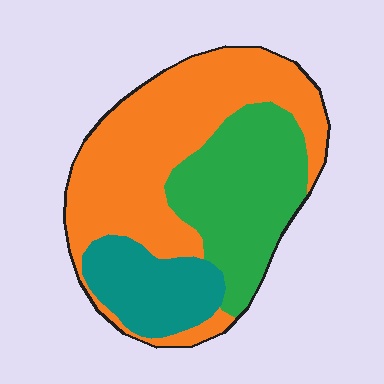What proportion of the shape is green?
Green covers around 30% of the shape.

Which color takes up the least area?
Teal, at roughly 20%.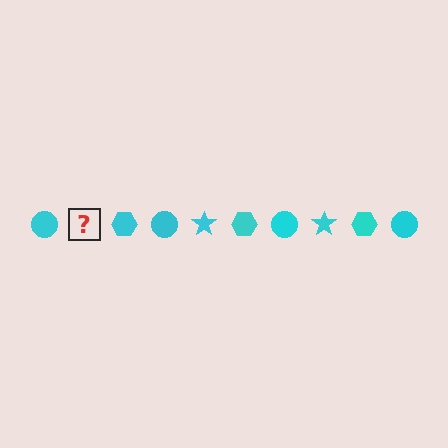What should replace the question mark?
The question mark should be replaced with a cyan star.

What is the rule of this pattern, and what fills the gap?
The rule is that the pattern cycles through circle, star, hexagon shapes in cyan. The gap should be filled with a cyan star.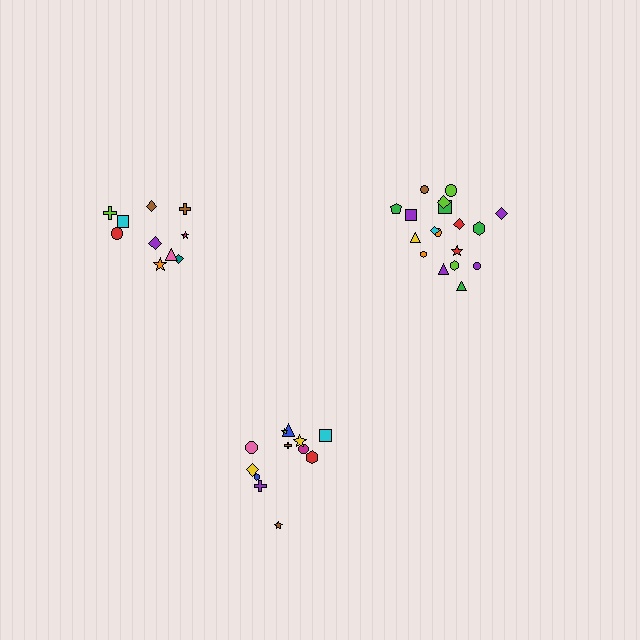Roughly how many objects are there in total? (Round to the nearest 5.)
Roughly 40 objects in total.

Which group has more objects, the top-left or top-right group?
The top-right group.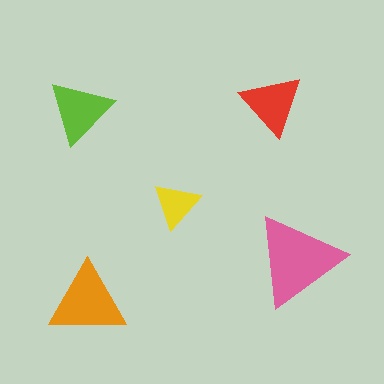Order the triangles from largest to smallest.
the pink one, the orange one, the lime one, the red one, the yellow one.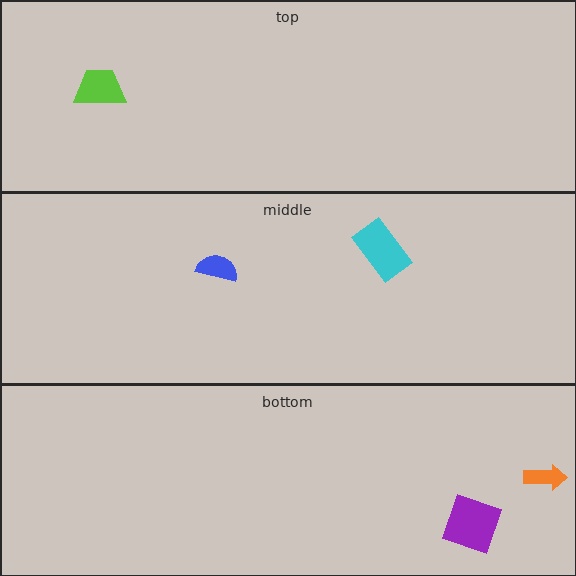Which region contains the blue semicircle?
The middle region.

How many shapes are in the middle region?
2.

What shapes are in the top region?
The lime trapezoid.